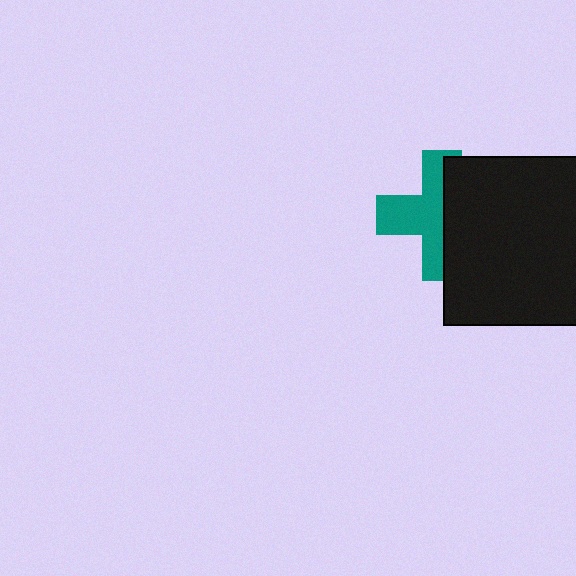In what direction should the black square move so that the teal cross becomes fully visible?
The black square should move right. That is the shortest direction to clear the overlap and leave the teal cross fully visible.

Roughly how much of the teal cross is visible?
About half of it is visible (roughly 54%).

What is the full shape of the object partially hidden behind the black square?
The partially hidden object is a teal cross.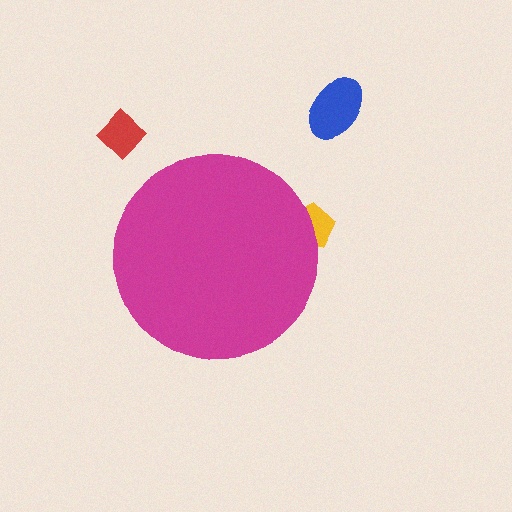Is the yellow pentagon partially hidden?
Yes, the yellow pentagon is partially hidden behind the magenta circle.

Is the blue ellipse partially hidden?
No, the blue ellipse is fully visible.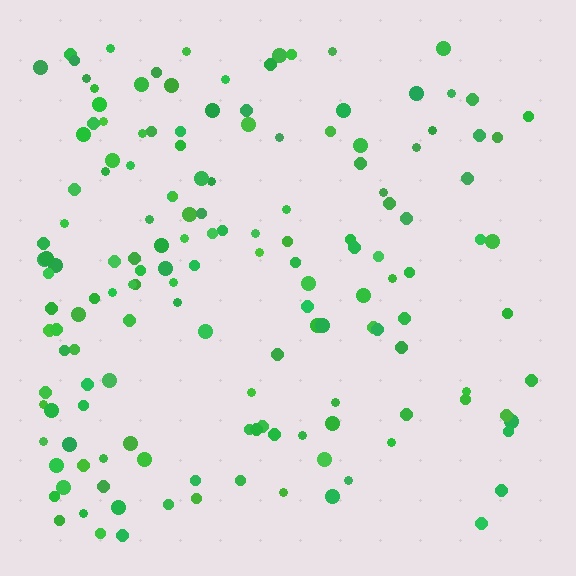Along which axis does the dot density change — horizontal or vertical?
Horizontal.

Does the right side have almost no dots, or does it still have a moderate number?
Still a moderate number, just noticeably fewer than the left.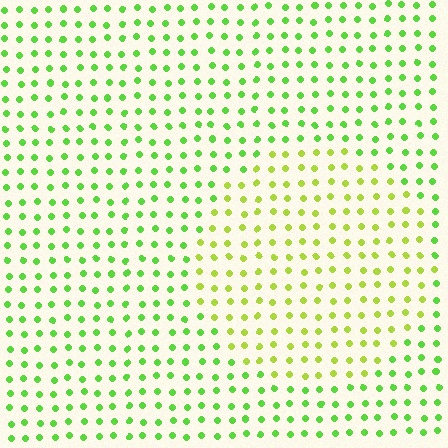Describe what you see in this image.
The image is filled with small lime elements in a uniform arrangement. A circle-shaped region is visible where the elements are tinted to a slightly different hue, forming a subtle color boundary.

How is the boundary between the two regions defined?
The boundary is defined purely by a slight shift in hue (about 31 degrees). Spacing, size, and orientation are identical on both sides.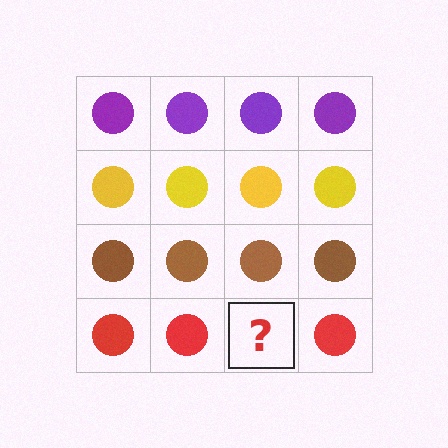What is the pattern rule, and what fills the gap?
The rule is that each row has a consistent color. The gap should be filled with a red circle.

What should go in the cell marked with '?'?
The missing cell should contain a red circle.